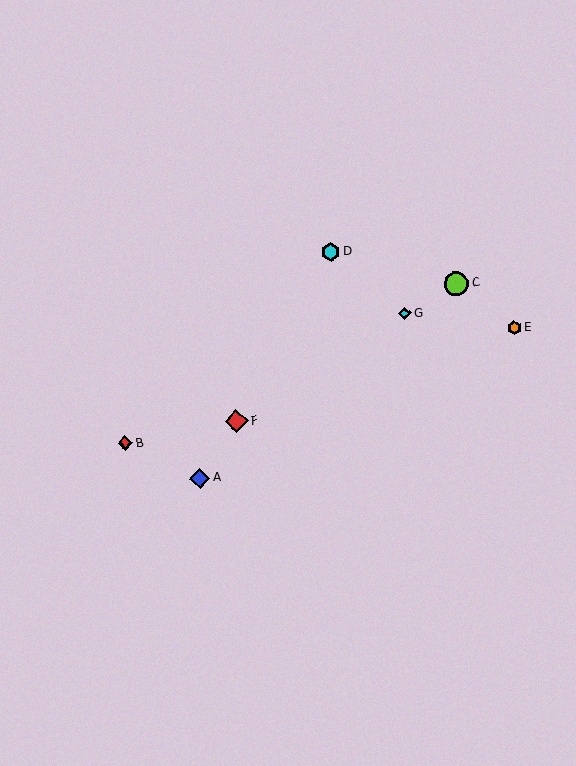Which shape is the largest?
The lime circle (labeled C) is the largest.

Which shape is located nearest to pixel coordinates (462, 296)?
The lime circle (labeled C) at (456, 284) is nearest to that location.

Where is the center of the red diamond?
The center of the red diamond is at (125, 443).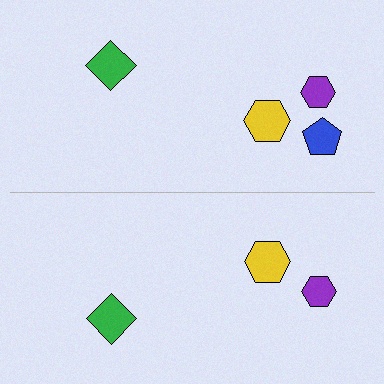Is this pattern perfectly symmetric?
No, the pattern is not perfectly symmetric. A blue pentagon is missing from the bottom side.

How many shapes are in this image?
There are 7 shapes in this image.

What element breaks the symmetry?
A blue pentagon is missing from the bottom side.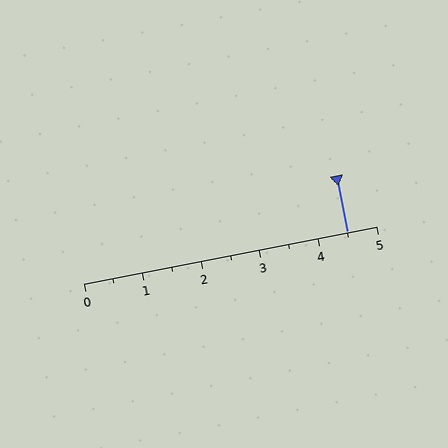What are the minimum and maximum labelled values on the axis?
The axis runs from 0 to 5.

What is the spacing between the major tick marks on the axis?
The major ticks are spaced 1 apart.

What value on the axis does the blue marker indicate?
The marker indicates approximately 4.5.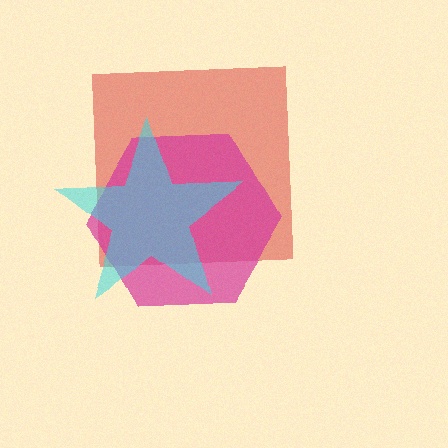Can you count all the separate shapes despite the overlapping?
Yes, there are 3 separate shapes.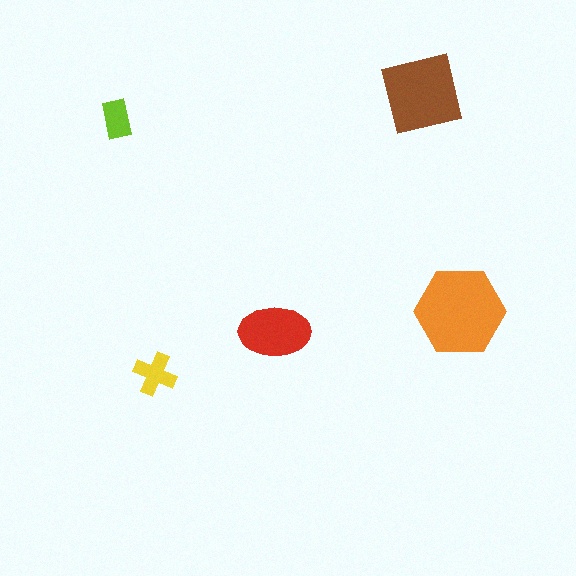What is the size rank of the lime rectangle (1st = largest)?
5th.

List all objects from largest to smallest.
The orange hexagon, the brown square, the red ellipse, the yellow cross, the lime rectangle.